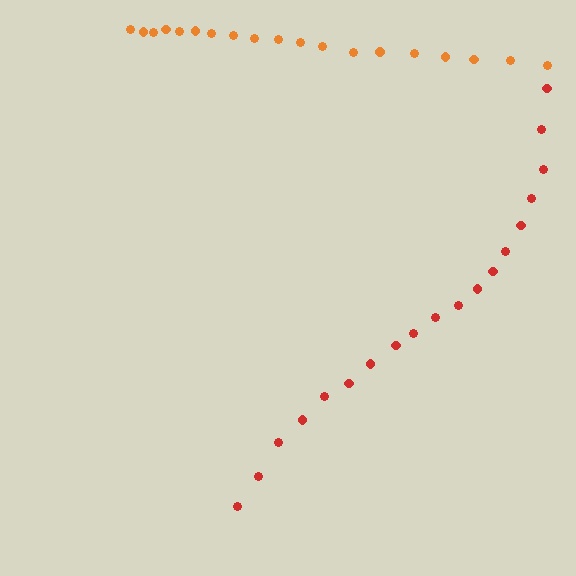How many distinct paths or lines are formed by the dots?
There are 2 distinct paths.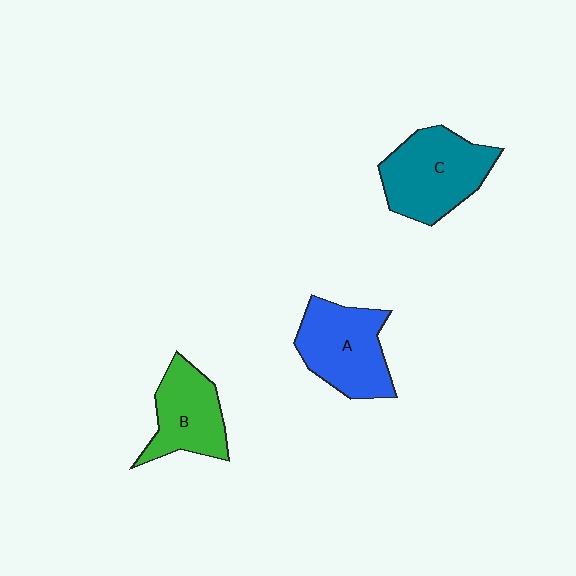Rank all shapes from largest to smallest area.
From largest to smallest: C (teal), A (blue), B (green).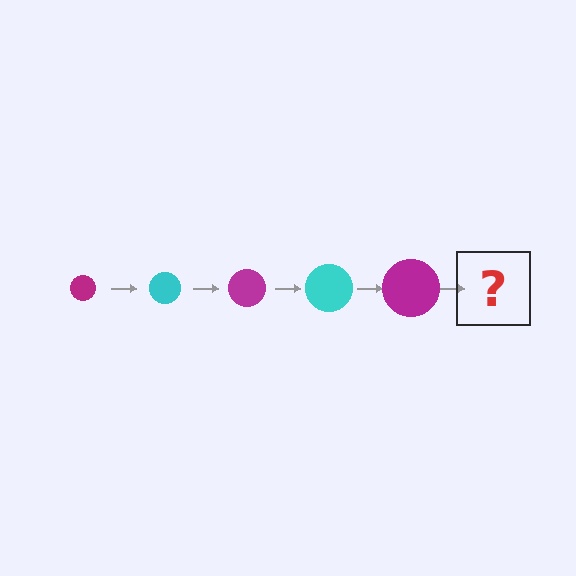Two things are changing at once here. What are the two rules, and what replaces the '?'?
The two rules are that the circle grows larger each step and the color cycles through magenta and cyan. The '?' should be a cyan circle, larger than the previous one.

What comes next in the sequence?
The next element should be a cyan circle, larger than the previous one.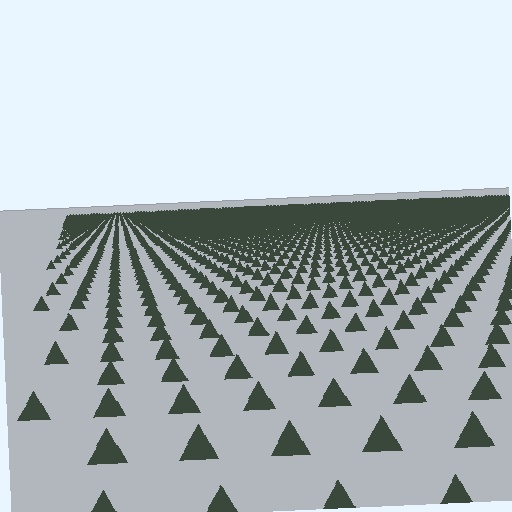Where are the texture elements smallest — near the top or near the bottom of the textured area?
Near the top.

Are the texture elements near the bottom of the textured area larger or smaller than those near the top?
Larger. Near the bottom, elements are closer to the viewer and appear at a bigger on-screen size.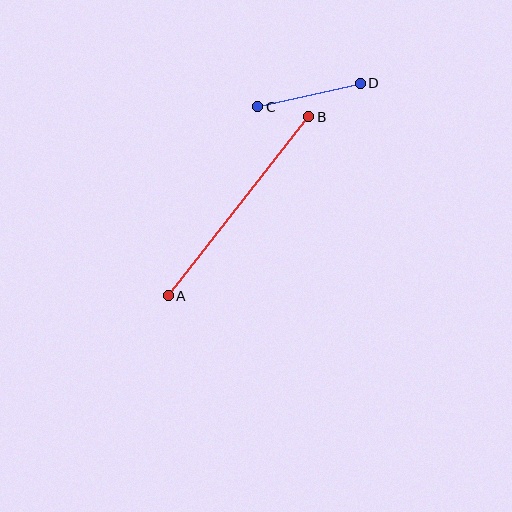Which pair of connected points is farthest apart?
Points A and B are farthest apart.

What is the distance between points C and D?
The distance is approximately 105 pixels.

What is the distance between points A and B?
The distance is approximately 228 pixels.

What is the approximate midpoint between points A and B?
The midpoint is at approximately (239, 206) pixels.